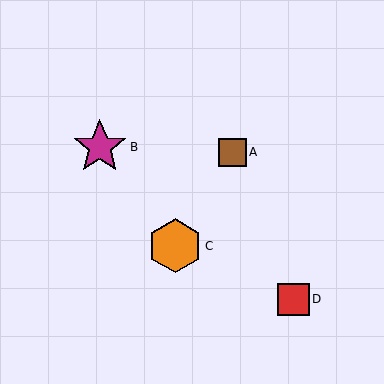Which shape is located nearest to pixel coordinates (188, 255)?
The orange hexagon (labeled C) at (175, 246) is nearest to that location.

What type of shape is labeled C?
Shape C is an orange hexagon.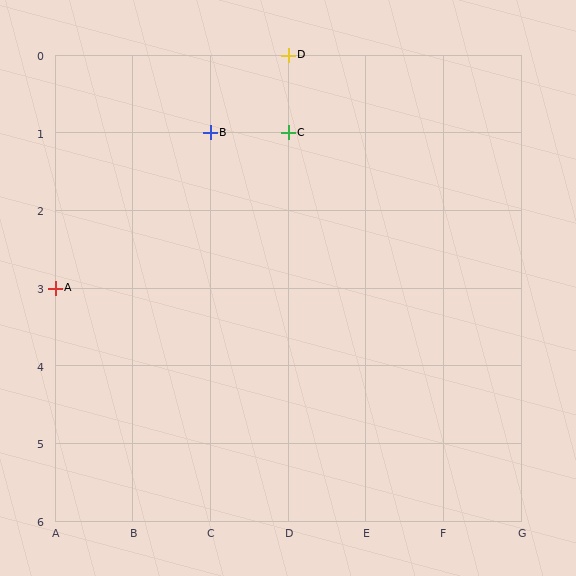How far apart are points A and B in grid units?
Points A and B are 2 columns and 2 rows apart (about 2.8 grid units diagonally).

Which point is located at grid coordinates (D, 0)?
Point D is at (D, 0).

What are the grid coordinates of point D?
Point D is at grid coordinates (D, 0).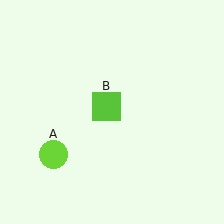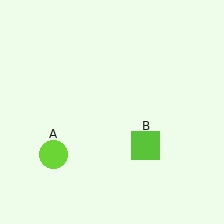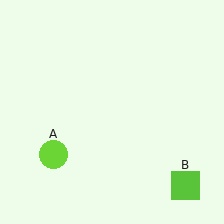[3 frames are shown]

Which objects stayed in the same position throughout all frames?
Lime circle (object A) remained stationary.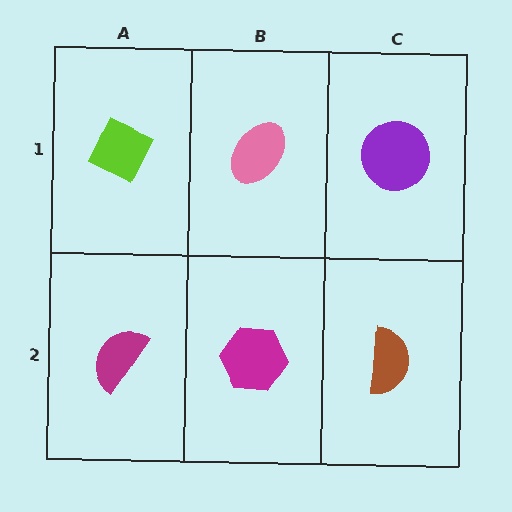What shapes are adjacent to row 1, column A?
A magenta semicircle (row 2, column A), a pink ellipse (row 1, column B).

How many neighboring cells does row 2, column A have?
2.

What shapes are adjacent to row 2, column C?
A purple circle (row 1, column C), a magenta hexagon (row 2, column B).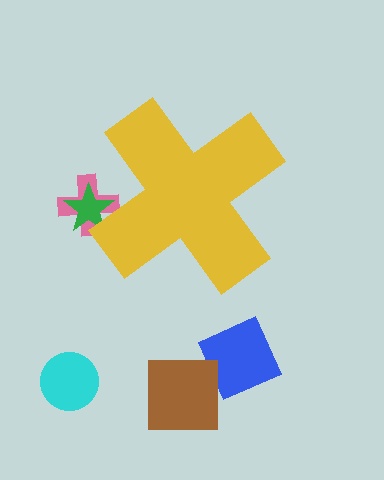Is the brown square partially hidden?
No, the brown square is fully visible.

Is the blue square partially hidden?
No, the blue square is fully visible.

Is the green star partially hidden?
Yes, the green star is partially hidden behind the yellow cross.